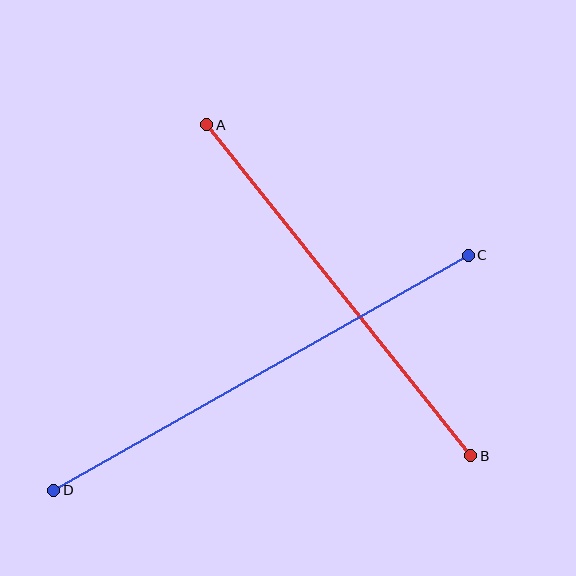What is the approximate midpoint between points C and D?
The midpoint is at approximately (261, 373) pixels.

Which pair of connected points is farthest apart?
Points C and D are farthest apart.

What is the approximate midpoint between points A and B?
The midpoint is at approximately (339, 290) pixels.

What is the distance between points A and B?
The distance is approximately 423 pixels.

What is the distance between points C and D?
The distance is approximately 476 pixels.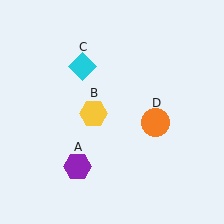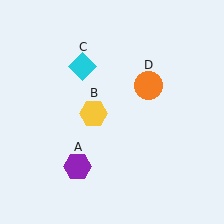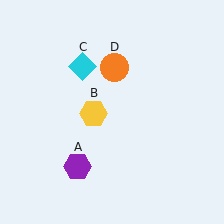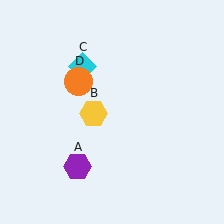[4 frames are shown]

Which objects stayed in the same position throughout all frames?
Purple hexagon (object A) and yellow hexagon (object B) and cyan diamond (object C) remained stationary.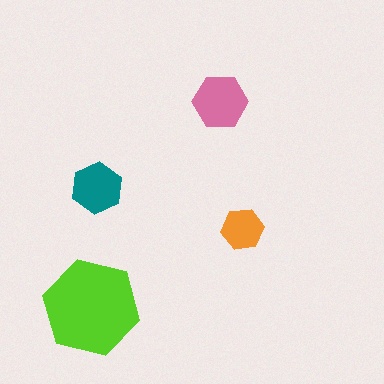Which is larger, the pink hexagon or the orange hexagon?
The pink one.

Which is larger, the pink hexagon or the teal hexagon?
The pink one.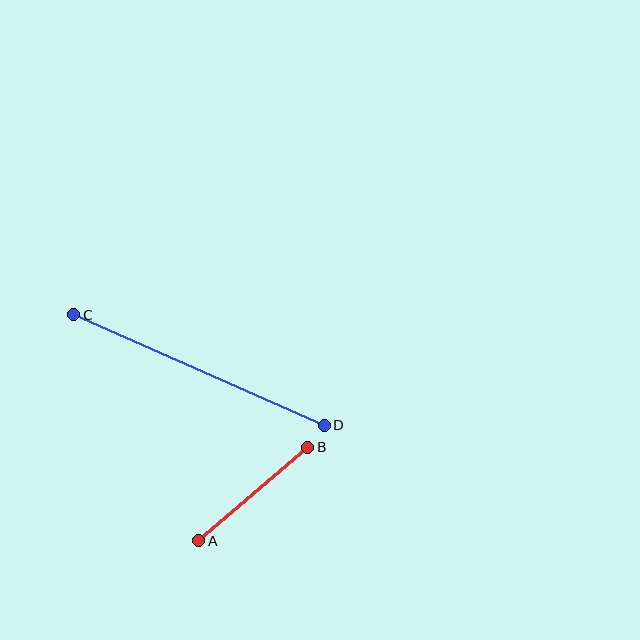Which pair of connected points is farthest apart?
Points C and D are farthest apart.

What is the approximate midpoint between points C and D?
The midpoint is at approximately (199, 370) pixels.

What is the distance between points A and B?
The distance is approximately 144 pixels.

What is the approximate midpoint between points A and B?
The midpoint is at approximately (253, 494) pixels.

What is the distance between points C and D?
The distance is approximately 274 pixels.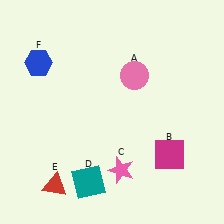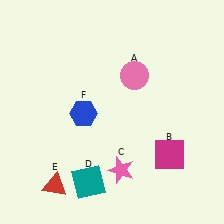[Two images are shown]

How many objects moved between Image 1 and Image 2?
1 object moved between the two images.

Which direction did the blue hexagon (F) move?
The blue hexagon (F) moved down.